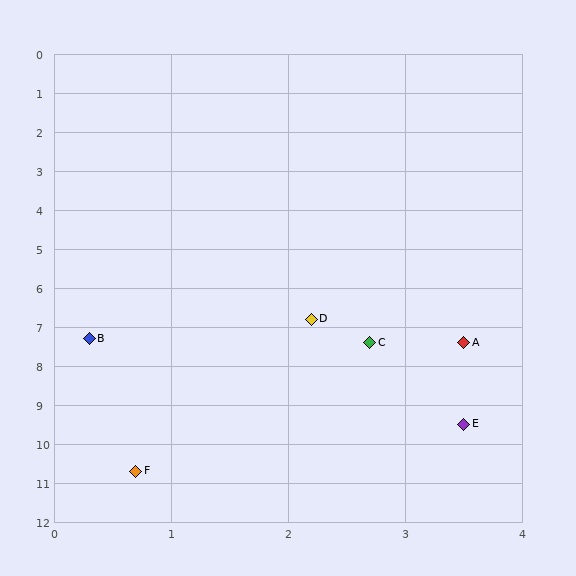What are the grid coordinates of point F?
Point F is at approximately (0.7, 10.7).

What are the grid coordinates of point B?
Point B is at approximately (0.3, 7.3).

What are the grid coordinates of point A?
Point A is at approximately (3.5, 7.4).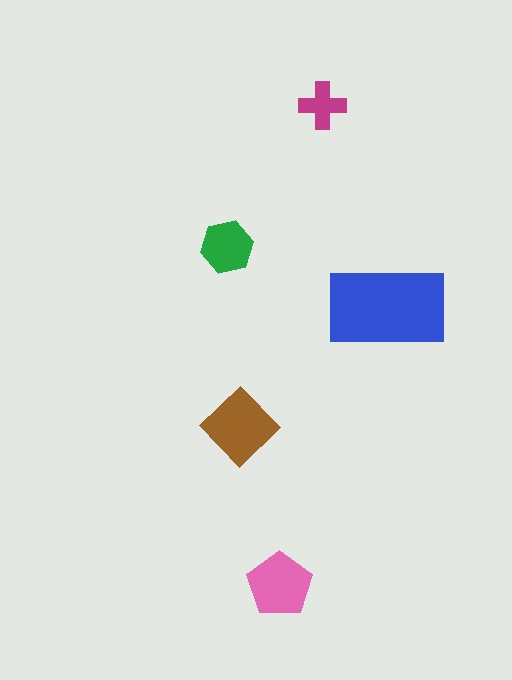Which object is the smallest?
The magenta cross.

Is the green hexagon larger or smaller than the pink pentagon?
Smaller.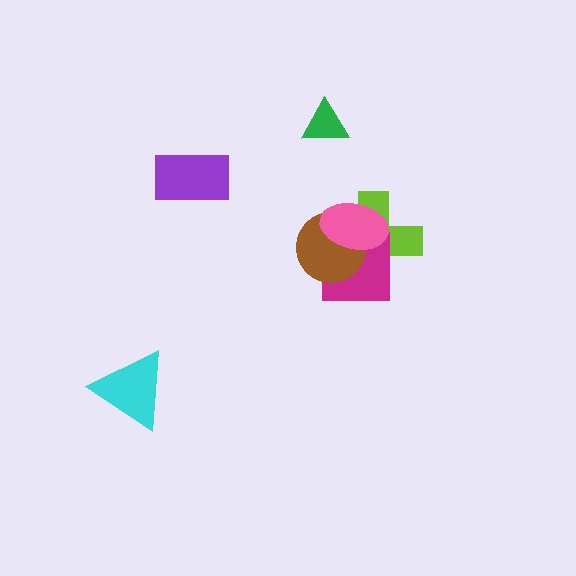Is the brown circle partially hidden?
Yes, it is partially covered by another shape.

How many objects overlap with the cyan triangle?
0 objects overlap with the cyan triangle.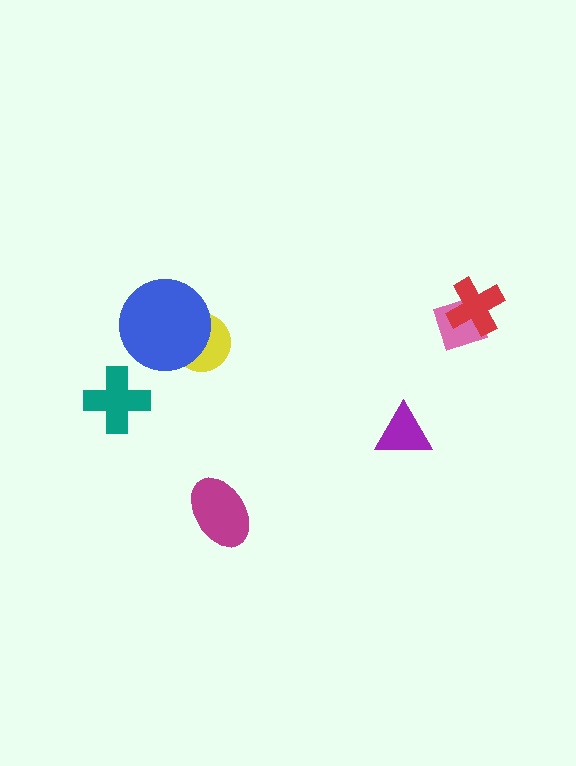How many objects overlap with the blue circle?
1 object overlaps with the blue circle.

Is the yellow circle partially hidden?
Yes, it is partially covered by another shape.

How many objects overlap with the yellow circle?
1 object overlaps with the yellow circle.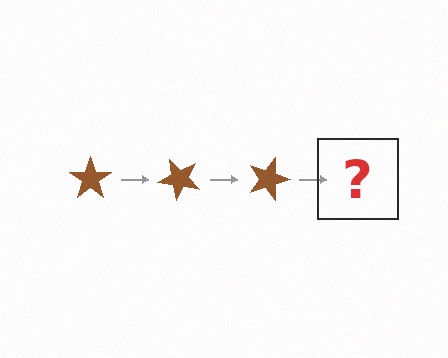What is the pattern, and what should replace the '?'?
The pattern is that the star rotates 45 degrees each step. The '?' should be a brown star rotated 135 degrees.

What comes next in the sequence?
The next element should be a brown star rotated 135 degrees.